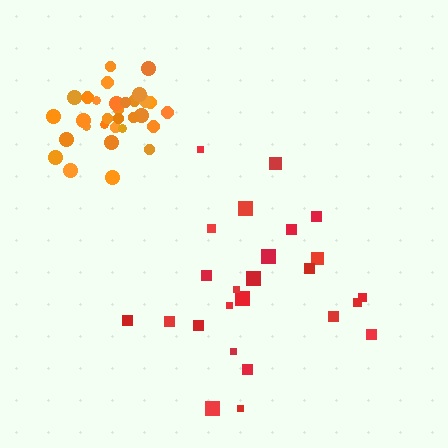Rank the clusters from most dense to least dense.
orange, red.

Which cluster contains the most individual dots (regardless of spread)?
Orange (31).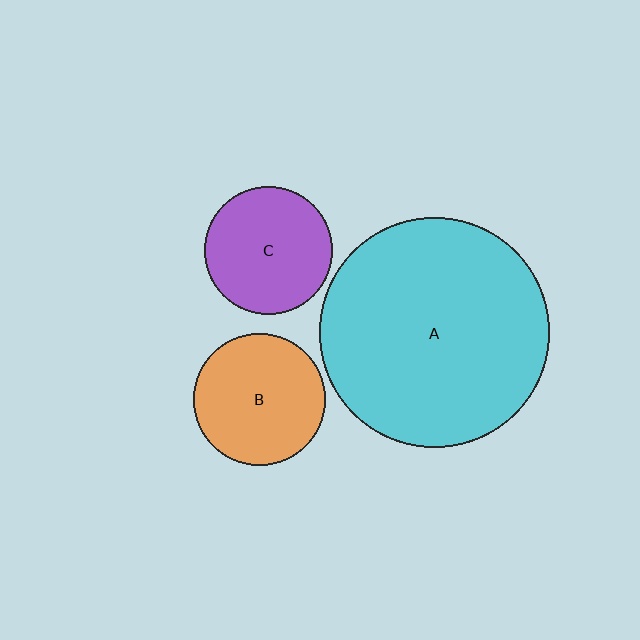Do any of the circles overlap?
No, none of the circles overlap.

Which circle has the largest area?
Circle A (cyan).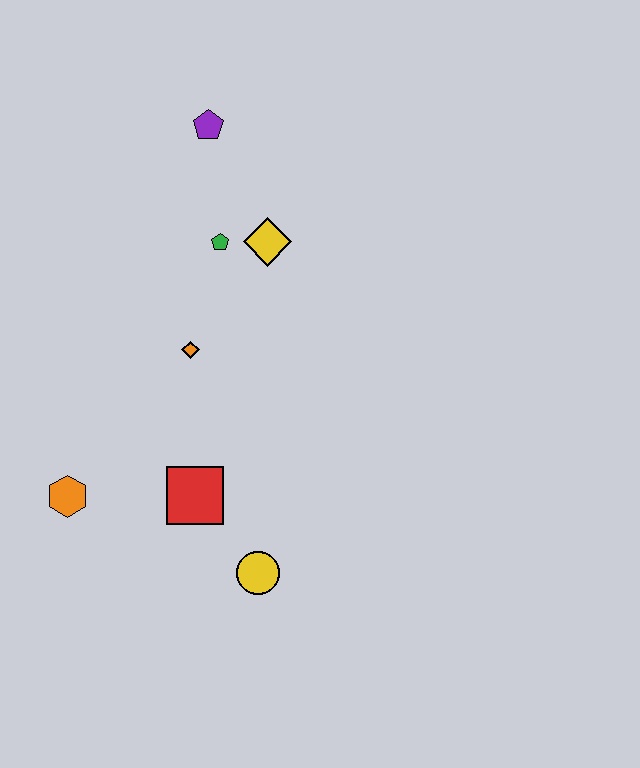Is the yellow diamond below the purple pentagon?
Yes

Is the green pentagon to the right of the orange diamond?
Yes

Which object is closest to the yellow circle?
The red square is closest to the yellow circle.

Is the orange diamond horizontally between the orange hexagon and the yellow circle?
Yes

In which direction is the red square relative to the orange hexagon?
The red square is to the right of the orange hexagon.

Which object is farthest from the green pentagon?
The yellow circle is farthest from the green pentagon.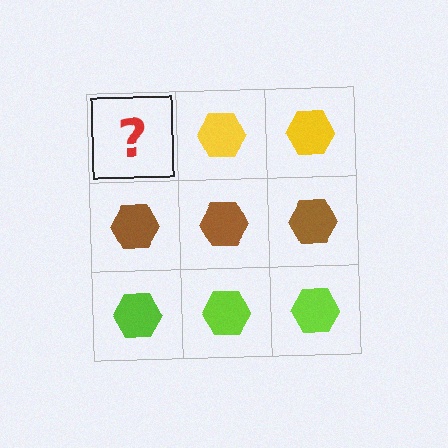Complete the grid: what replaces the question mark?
The question mark should be replaced with a yellow hexagon.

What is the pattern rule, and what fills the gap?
The rule is that each row has a consistent color. The gap should be filled with a yellow hexagon.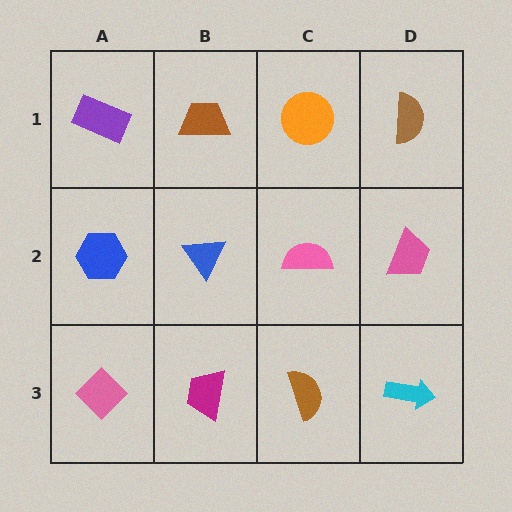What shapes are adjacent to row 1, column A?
A blue hexagon (row 2, column A), a brown trapezoid (row 1, column B).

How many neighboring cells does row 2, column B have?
4.